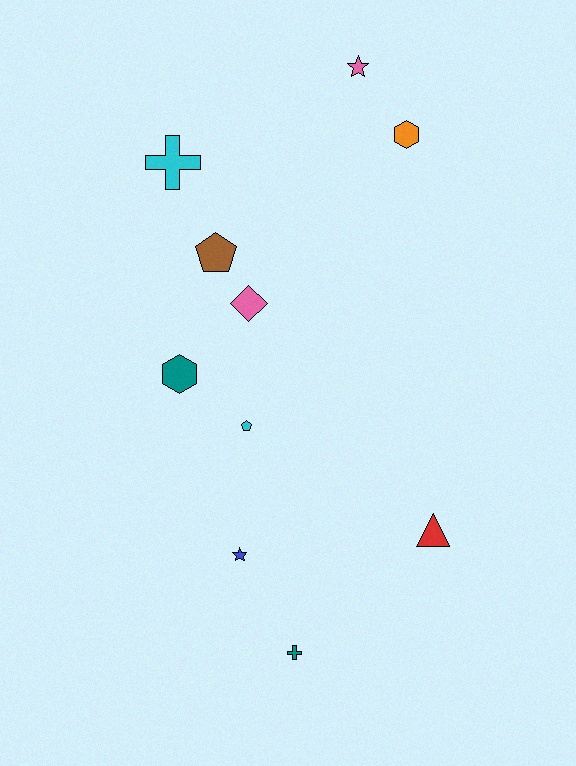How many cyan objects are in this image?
There are 2 cyan objects.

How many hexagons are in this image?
There are 2 hexagons.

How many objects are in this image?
There are 10 objects.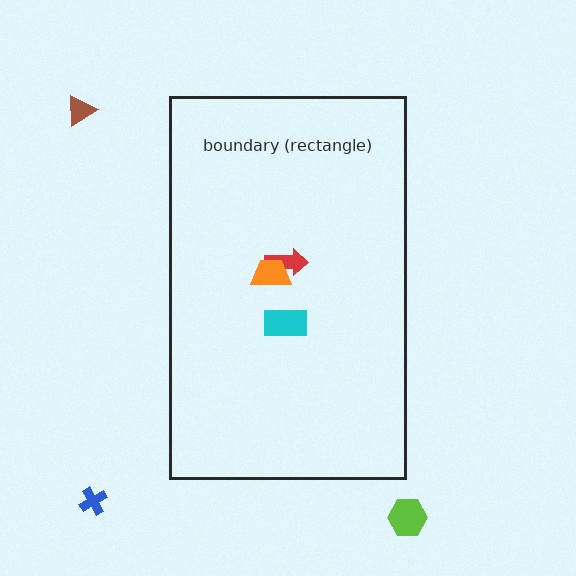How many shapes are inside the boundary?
3 inside, 3 outside.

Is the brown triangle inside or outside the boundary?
Outside.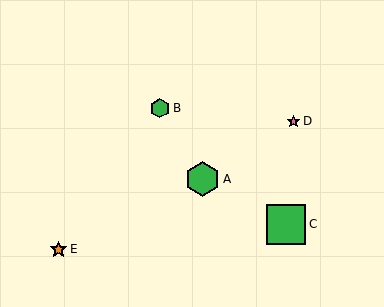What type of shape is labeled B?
Shape B is a green hexagon.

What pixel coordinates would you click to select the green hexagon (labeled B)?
Click at (160, 108) to select the green hexagon B.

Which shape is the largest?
The green square (labeled C) is the largest.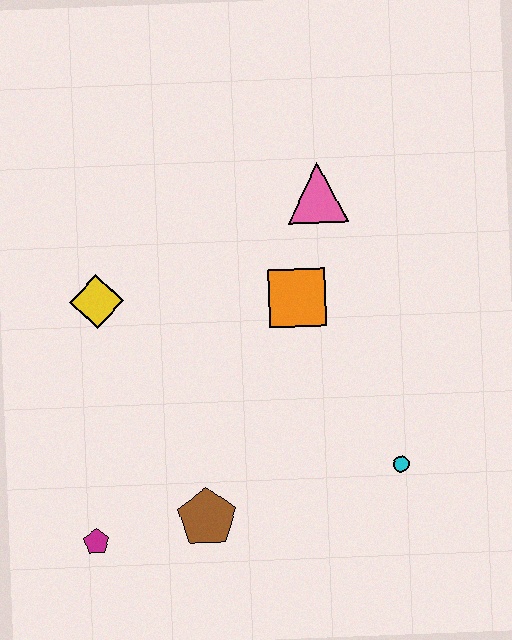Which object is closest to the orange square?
The pink triangle is closest to the orange square.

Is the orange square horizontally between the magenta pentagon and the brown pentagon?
No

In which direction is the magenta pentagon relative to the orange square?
The magenta pentagon is below the orange square.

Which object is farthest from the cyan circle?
The yellow diamond is farthest from the cyan circle.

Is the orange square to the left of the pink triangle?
Yes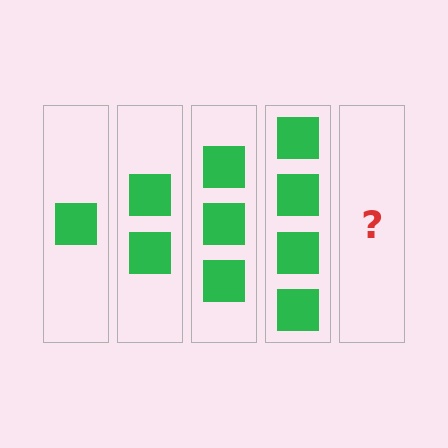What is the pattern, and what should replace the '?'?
The pattern is that each step adds one more square. The '?' should be 5 squares.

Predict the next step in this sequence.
The next step is 5 squares.